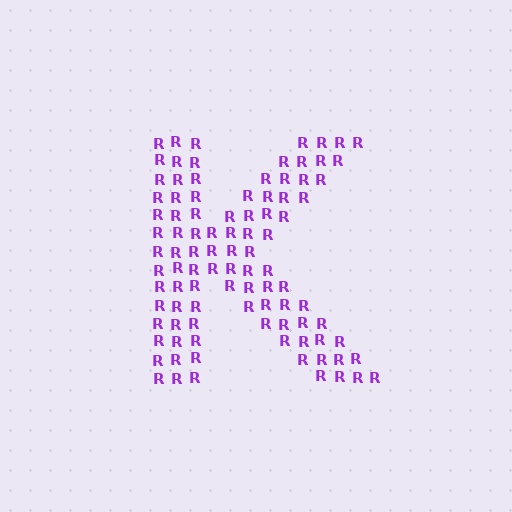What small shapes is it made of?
It is made of small letter R's.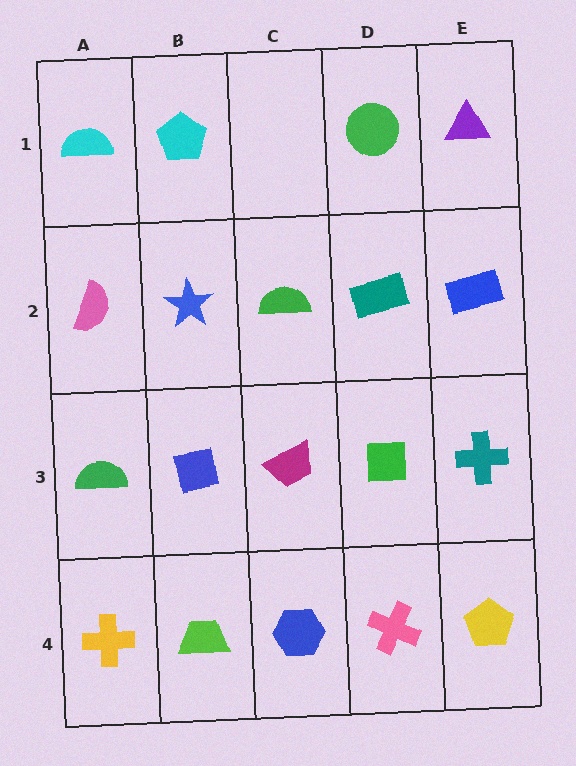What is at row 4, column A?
A yellow cross.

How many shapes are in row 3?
5 shapes.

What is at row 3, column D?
A green square.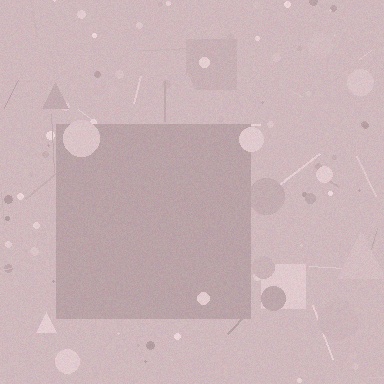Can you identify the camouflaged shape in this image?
The camouflaged shape is a square.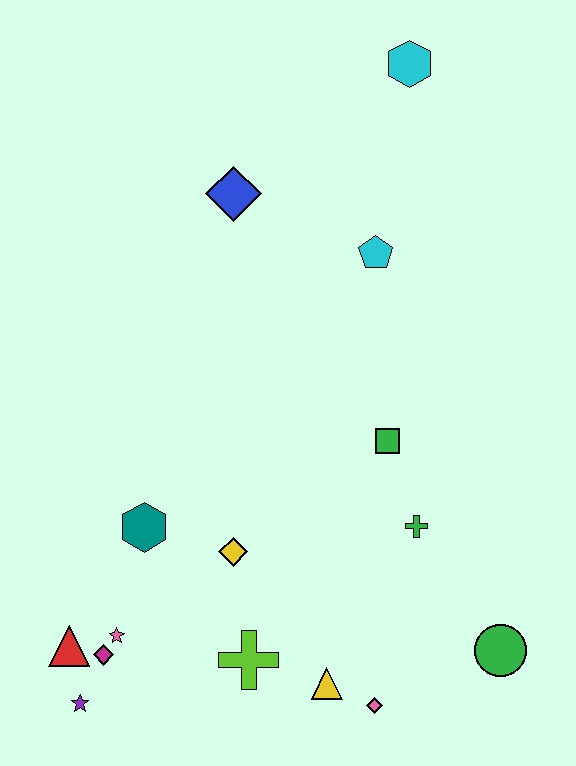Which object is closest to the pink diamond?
The yellow triangle is closest to the pink diamond.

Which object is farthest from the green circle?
The cyan hexagon is farthest from the green circle.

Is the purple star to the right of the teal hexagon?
No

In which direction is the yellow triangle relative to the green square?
The yellow triangle is below the green square.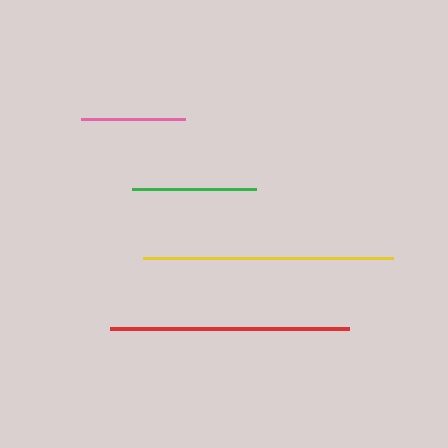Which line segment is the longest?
The yellow line is the longest at approximately 250 pixels.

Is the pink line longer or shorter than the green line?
The green line is longer than the pink line.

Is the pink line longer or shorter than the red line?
The red line is longer than the pink line.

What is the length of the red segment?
The red segment is approximately 239 pixels long.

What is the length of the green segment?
The green segment is approximately 123 pixels long.